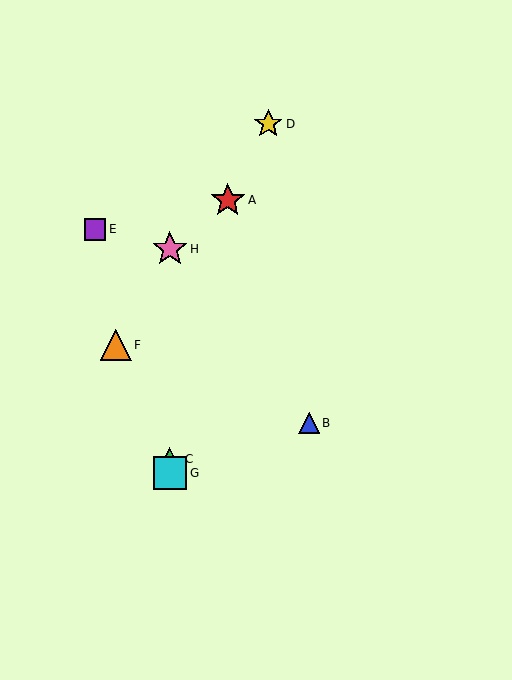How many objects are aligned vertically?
3 objects (C, G, H) are aligned vertically.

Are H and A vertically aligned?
No, H is at x≈170 and A is at x≈228.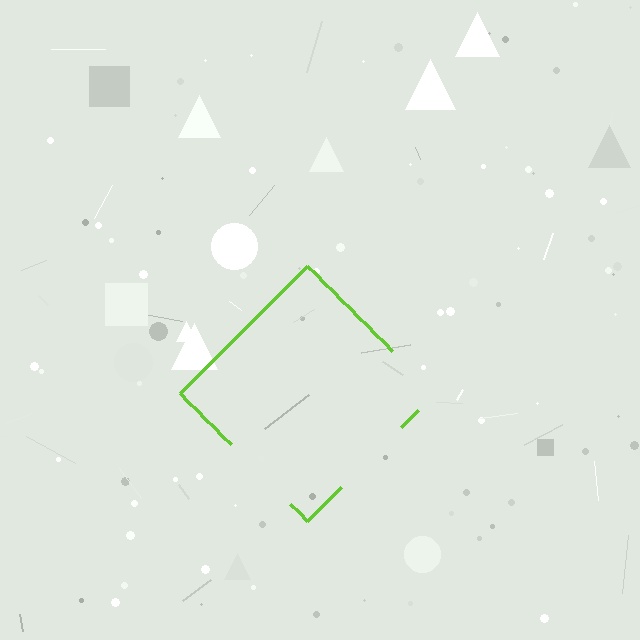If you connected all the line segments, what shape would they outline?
They would outline a diamond.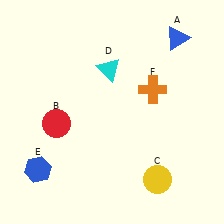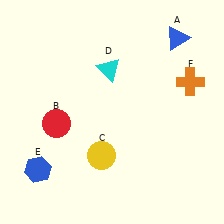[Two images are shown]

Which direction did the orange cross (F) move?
The orange cross (F) moved right.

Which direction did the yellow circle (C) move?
The yellow circle (C) moved left.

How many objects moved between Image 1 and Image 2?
2 objects moved between the two images.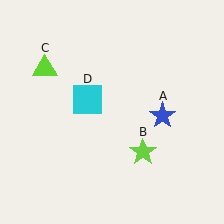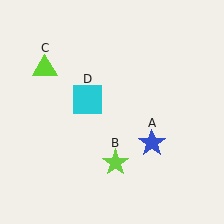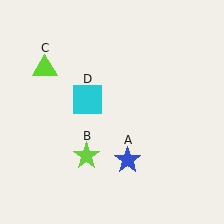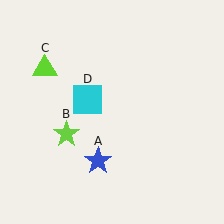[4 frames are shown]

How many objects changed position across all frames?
2 objects changed position: blue star (object A), lime star (object B).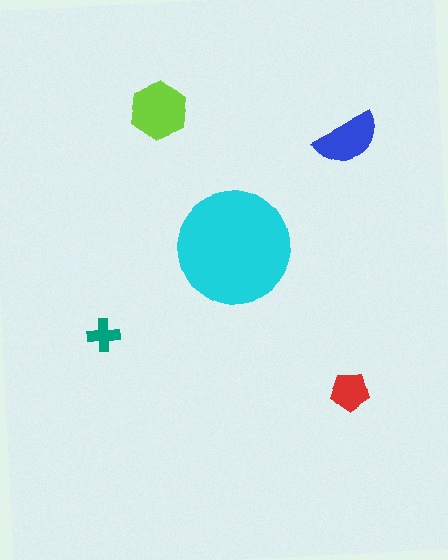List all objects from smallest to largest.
The teal cross, the red pentagon, the blue semicircle, the lime hexagon, the cyan circle.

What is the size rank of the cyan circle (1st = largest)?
1st.